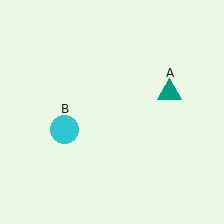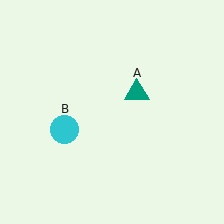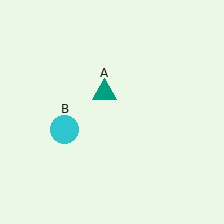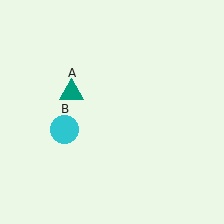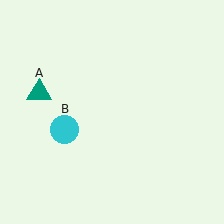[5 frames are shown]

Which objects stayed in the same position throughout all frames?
Cyan circle (object B) remained stationary.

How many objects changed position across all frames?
1 object changed position: teal triangle (object A).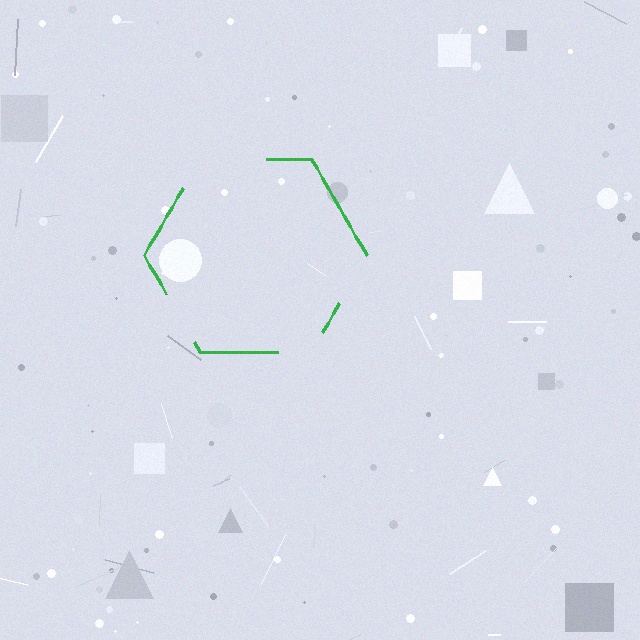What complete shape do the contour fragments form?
The contour fragments form a hexagon.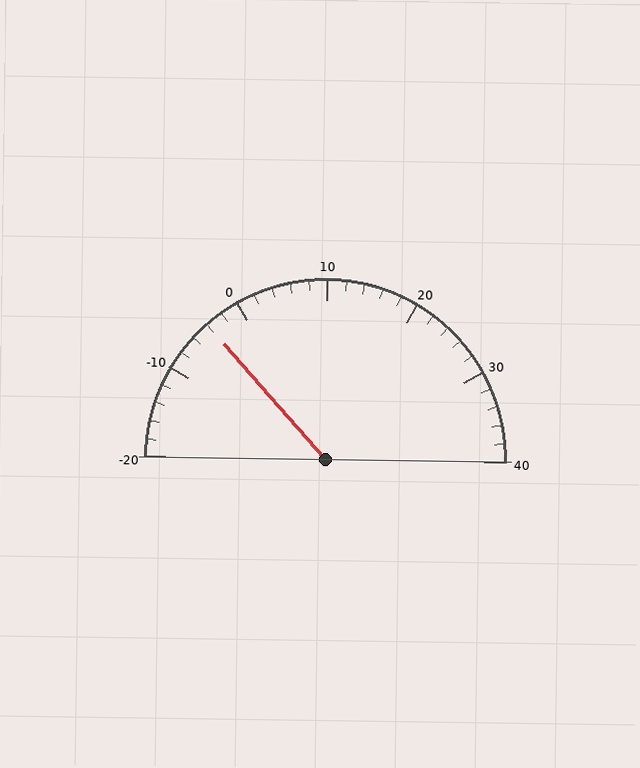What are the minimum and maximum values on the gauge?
The gauge ranges from -20 to 40.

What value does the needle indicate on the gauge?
The needle indicates approximately -4.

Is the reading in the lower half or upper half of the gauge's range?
The reading is in the lower half of the range (-20 to 40).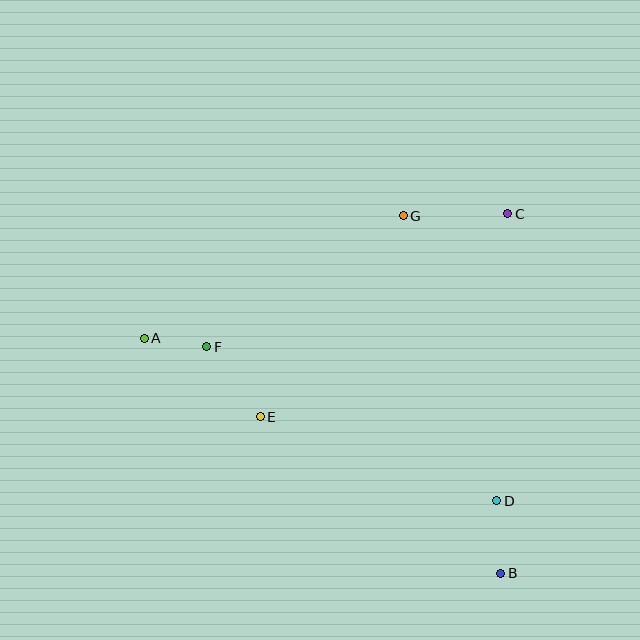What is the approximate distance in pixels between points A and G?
The distance between A and G is approximately 286 pixels.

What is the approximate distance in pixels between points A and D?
The distance between A and D is approximately 388 pixels.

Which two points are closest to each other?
Points A and F are closest to each other.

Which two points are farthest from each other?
Points A and B are farthest from each other.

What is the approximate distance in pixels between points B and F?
The distance between B and F is approximately 371 pixels.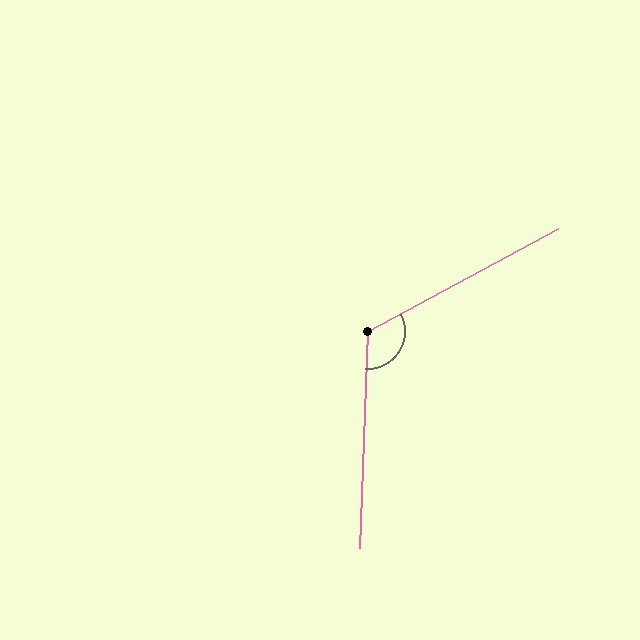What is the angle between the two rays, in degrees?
Approximately 120 degrees.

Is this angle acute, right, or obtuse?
It is obtuse.